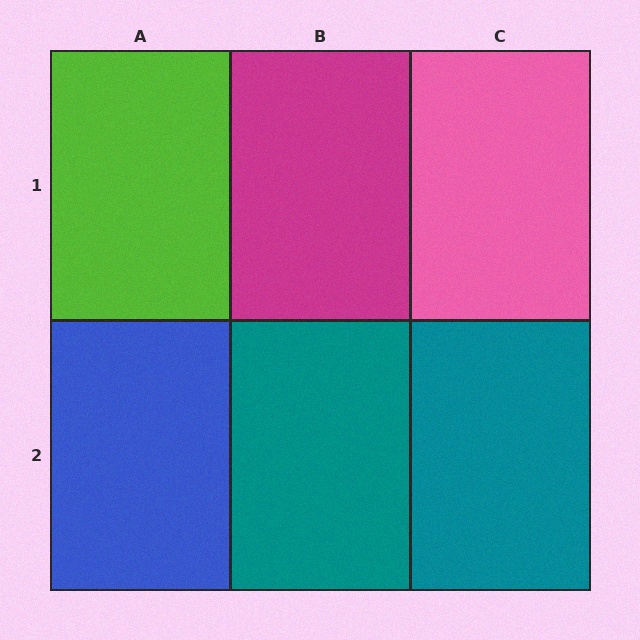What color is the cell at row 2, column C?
Teal.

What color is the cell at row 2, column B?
Teal.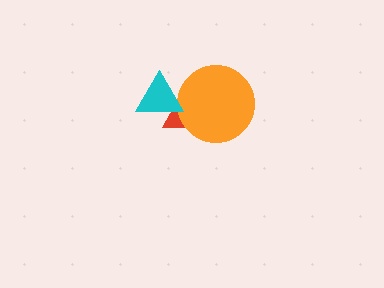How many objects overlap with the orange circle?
2 objects overlap with the orange circle.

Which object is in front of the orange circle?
The cyan triangle is in front of the orange circle.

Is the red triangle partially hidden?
Yes, it is partially covered by another shape.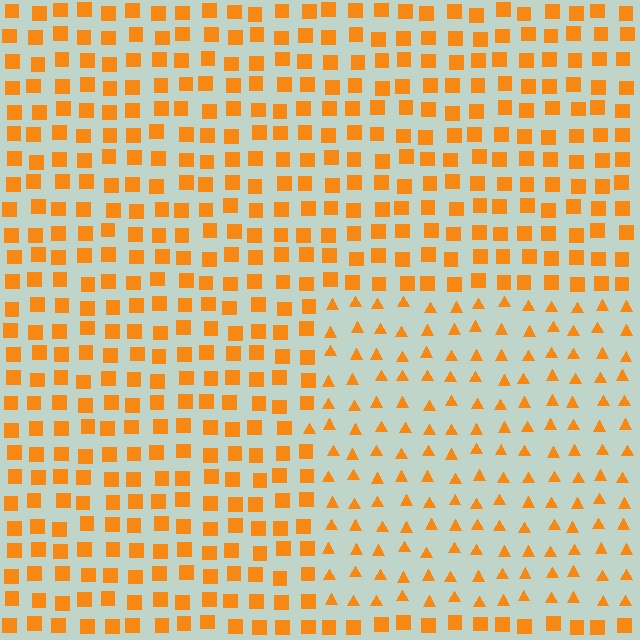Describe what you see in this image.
The image is filled with small orange elements arranged in a uniform grid. A rectangle-shaped region contains triangles, while the surrounding area contains squares. The boundary is defined purely by the change in element shape.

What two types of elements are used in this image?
The image uses triangles inside the rectangle region and squares outside it.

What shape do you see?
I see a rectangle.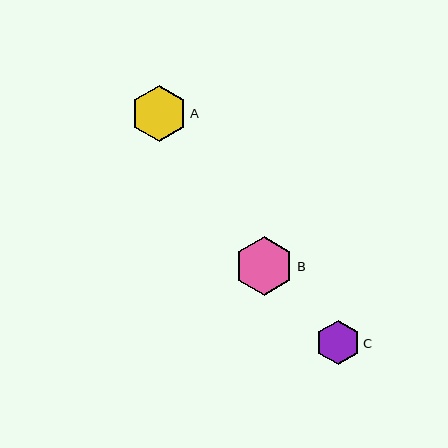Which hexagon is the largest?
Hexagon B is the largest with a size of approximately 59 pixels.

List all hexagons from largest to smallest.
From largest to smallest: B, A, C.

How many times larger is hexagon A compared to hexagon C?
Hexagon A is approximately 1.3 times the size of hexagon C.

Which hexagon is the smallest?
Hexagon C is the smallest with a size of approximately 44 pixels.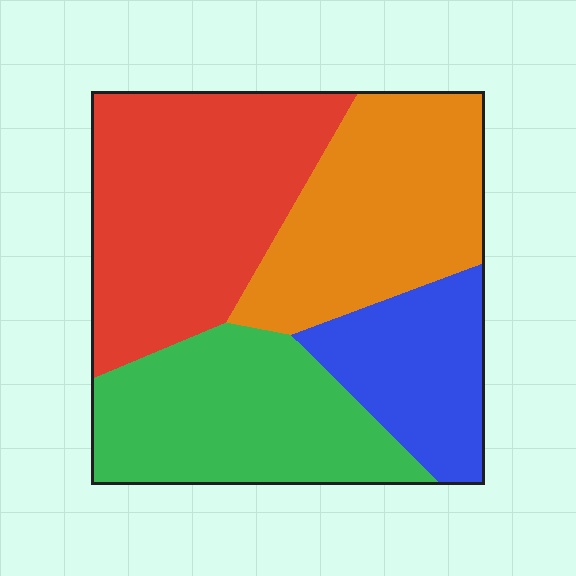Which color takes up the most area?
Red, at roughly 35%.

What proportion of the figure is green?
Green covers about 25% of the figure.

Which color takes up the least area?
Blue, at roughly 15%.